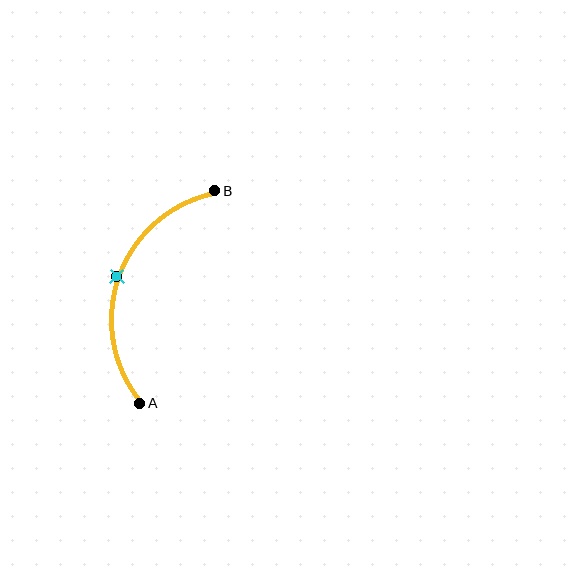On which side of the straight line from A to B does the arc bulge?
The arc bulges to the left of the straight line connecting A and B.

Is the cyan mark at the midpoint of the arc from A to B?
Yes. The cyan mark lies on the arc at equal arc-length from both A and B — it is the arc midpoint.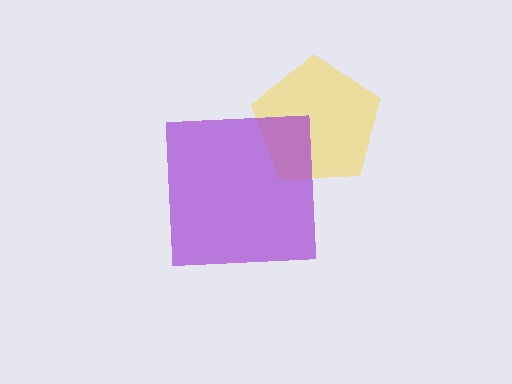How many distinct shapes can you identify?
There are 2 distinct shapes: a yellow pentagon, a purple square.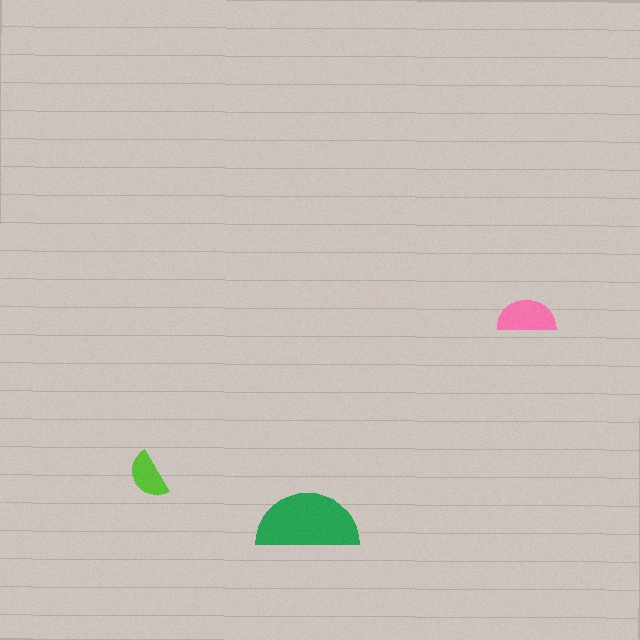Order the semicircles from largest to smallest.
the green one, the pink one, the lime one.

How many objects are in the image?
There are 3 objects in the image.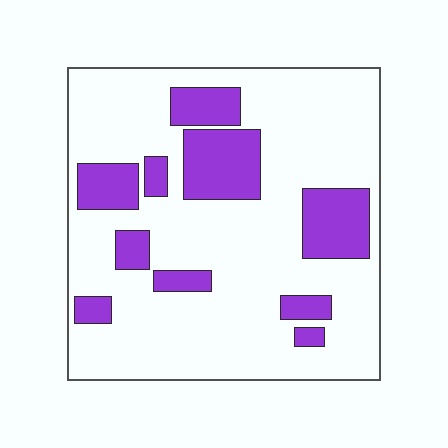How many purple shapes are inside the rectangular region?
10.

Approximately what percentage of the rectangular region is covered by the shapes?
Approximately 25%.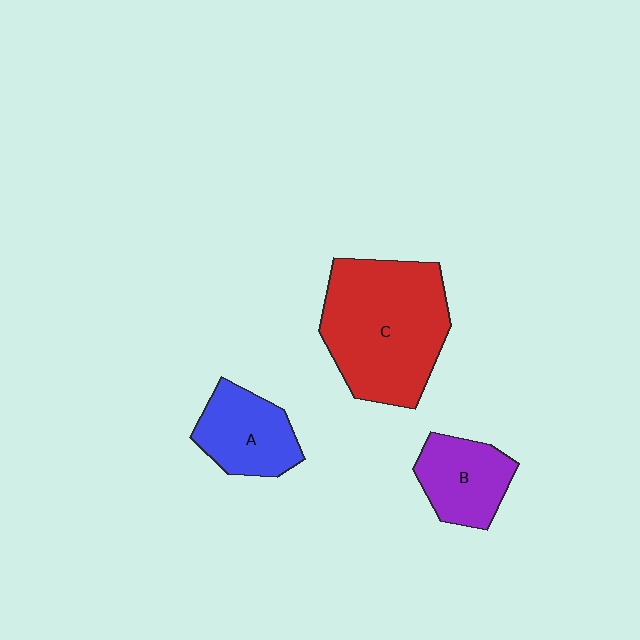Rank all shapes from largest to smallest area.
From largest to smallest: C (red), A (blue), B (purple).